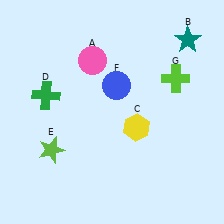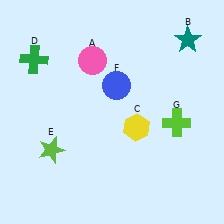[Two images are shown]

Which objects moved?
The objects that moved are: the green cross (D), the lime cross (G).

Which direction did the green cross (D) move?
The green cross (D) moved up.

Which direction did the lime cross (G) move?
The lime cross (G) moved down.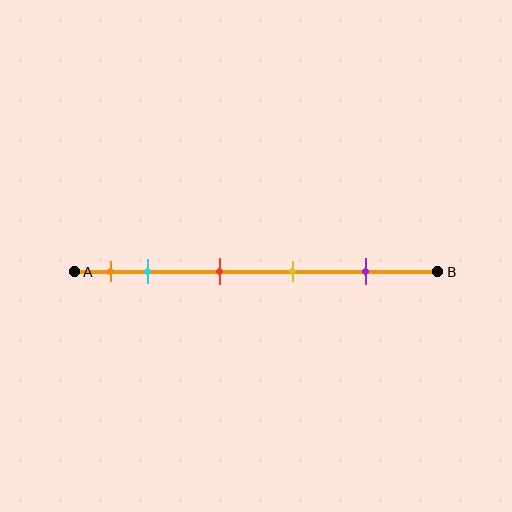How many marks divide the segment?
There are 5 marks dividing the segment.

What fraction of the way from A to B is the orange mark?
The orange mark is approximately 10% (0.1) of the way from A to B.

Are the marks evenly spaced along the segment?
No, the marks are not evenly spaced.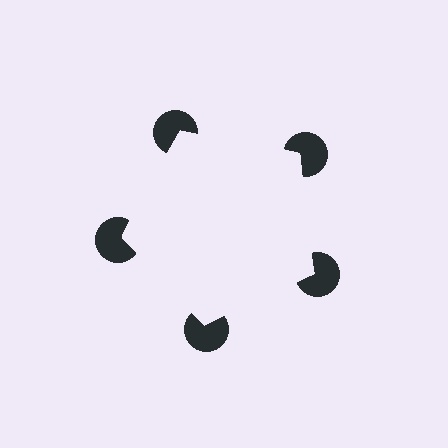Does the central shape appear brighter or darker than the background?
It typically appears slightly brighter than the background, even though no actual brightness change is drawn.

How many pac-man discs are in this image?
There are 5 — one at each vertex of the illusory pentagon.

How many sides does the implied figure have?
5 sides.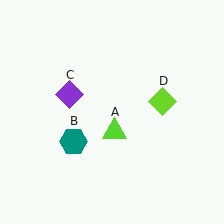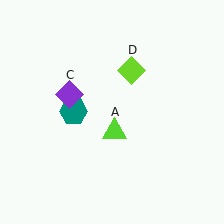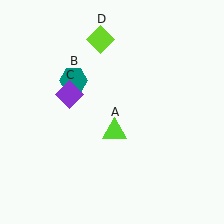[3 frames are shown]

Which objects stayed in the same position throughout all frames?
Lime triangle (object A) and purple diamond (object C) remained stationary.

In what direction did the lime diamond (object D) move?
The lime diamond (object D) moved up and to the left.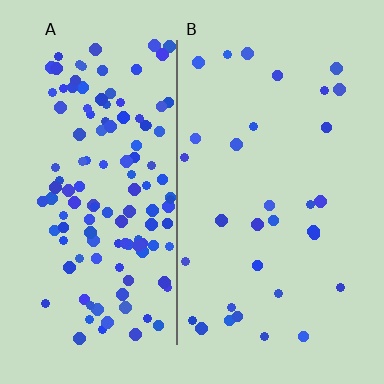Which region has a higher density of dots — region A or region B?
A (the left).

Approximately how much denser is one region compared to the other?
Approximately 4.0× — region A over region B.